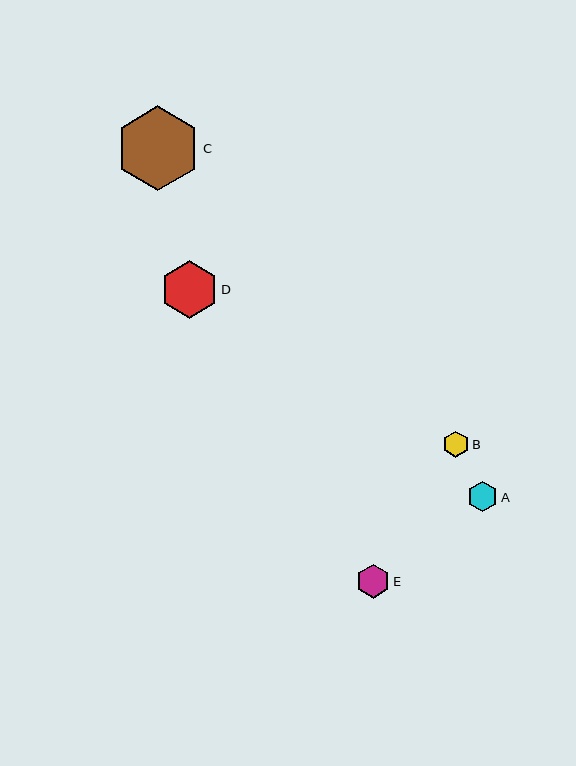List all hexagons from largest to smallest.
From largest to smallest: C, D, E, A, B.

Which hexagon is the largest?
Hexagon C is the largest with a size of approximately 85 pixels.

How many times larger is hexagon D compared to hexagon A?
Hexagon D is approximately 1.9 times the size of hexagon A.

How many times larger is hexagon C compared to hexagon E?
Hexagon C is approximately 2.5 times the size of hexagon E.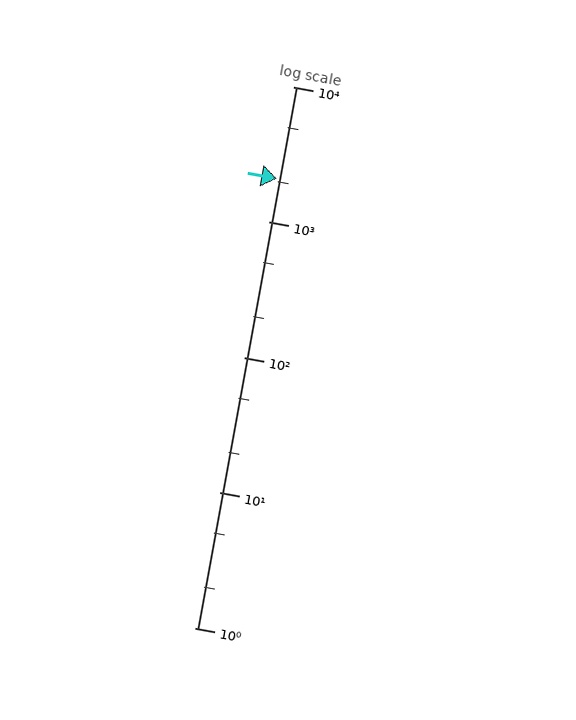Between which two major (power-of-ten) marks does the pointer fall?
The pointer is between 1000 and 10000.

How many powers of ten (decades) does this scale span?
The scale spans 4 decades, from 1 to 10000.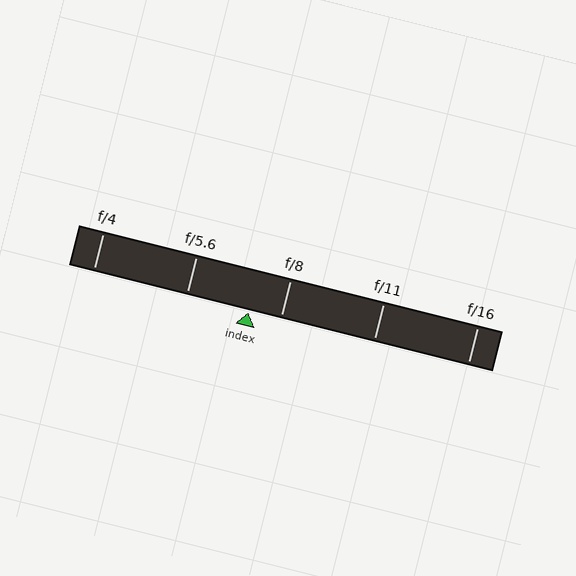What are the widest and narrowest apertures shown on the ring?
The widest aperture shown is f/4 and the narrowest is f/16.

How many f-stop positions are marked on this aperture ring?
There are 5 f-stop positions marked.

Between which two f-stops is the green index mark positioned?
The index mark is between f/5.6 and f/8.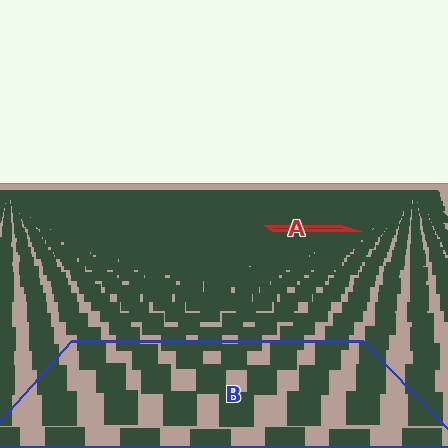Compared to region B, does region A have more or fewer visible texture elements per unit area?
Region A has more texture elements per unit area — they are packed more densely because it is farther away.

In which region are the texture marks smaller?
The texture marks are smaller in region A, because it is farther away.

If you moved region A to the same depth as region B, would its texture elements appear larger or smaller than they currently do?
They would appear larger. At a closer depth, the same texture elements are projected at a bigger on-screen size.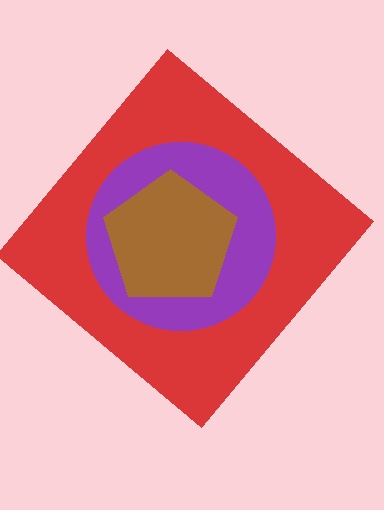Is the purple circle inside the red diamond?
Yes.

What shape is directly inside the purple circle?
The brown pentagon.